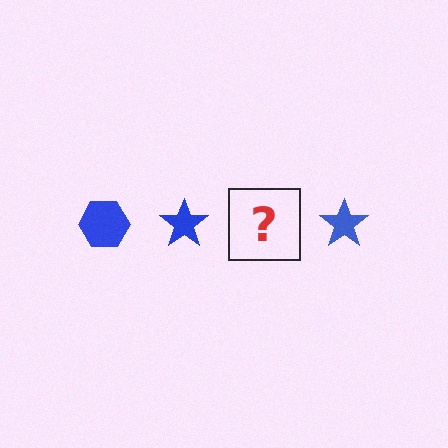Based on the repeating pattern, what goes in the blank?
The blank should be a blue hexagon.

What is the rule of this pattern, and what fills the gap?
The rule is that the pattern cycles through hexagon, star shapes in blue. The gap should be filled with a blue hexagon.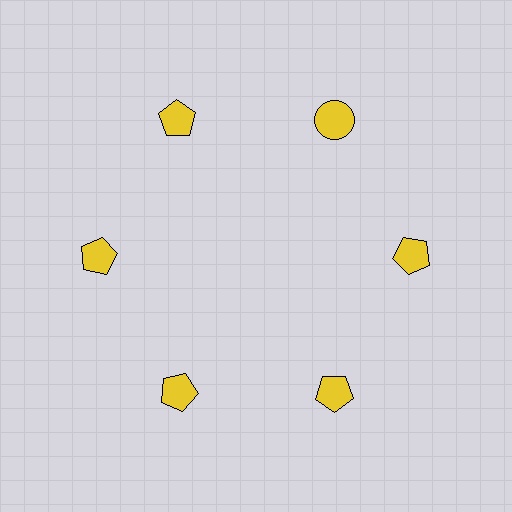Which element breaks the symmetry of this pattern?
The yellow circle at roughly the 1 o'clock position breaks the symmetry. All other shapes are yellow pentagons.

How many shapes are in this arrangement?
There are 6 shapes arranged in a ring pattern.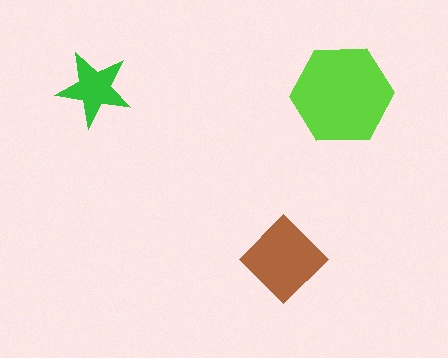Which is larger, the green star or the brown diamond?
The brown diamond.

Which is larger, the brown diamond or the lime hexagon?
The lime hexagon.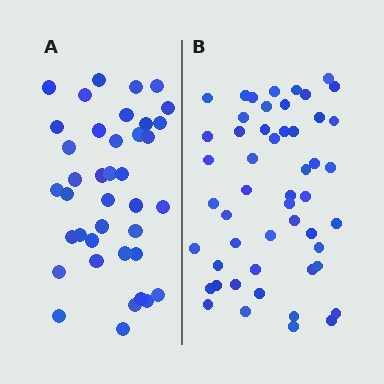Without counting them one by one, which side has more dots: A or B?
Region B (the right region) has more dots.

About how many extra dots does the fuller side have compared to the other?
Region B has roughly 12 or so more dots than region A.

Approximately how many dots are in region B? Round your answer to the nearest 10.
About 50 dots. (The exact count is 51, which rounds to 50.)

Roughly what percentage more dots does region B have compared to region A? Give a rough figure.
About 30% more.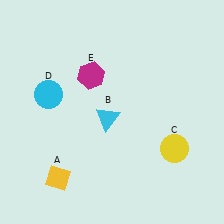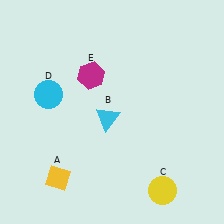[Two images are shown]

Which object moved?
The yellow circle (C) moved down.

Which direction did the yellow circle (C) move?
The yellow circle (C) moved down.